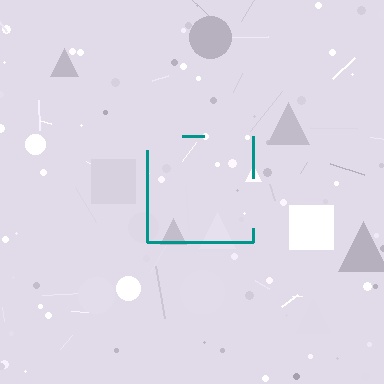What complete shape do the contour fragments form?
The contour fragments form a square.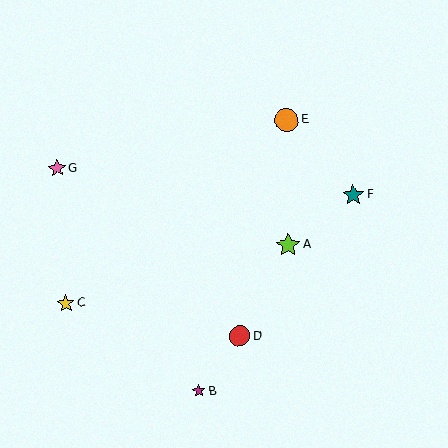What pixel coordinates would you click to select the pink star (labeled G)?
Click at (57, 168) to select the pink star G.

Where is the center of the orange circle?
The center of the orange circle is at (287, 120).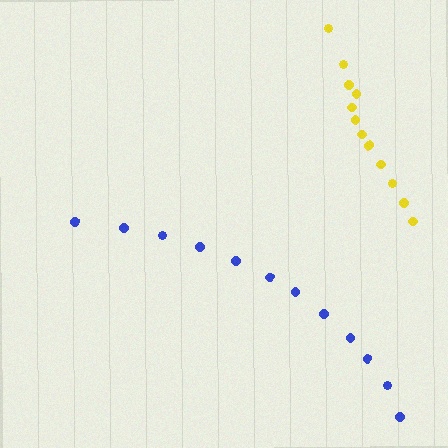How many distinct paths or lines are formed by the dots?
There are 2 distinct paths.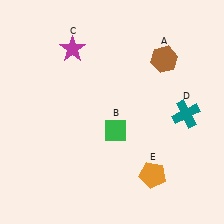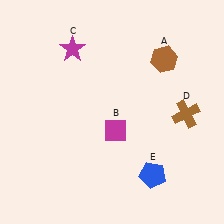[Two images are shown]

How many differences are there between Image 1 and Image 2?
There are 3 differences between the two images.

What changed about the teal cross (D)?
In Image 1, D is teal. In Image 2, it changed to brown.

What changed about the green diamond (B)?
In Image 1, B is green. In Image 2, it changed to magenta.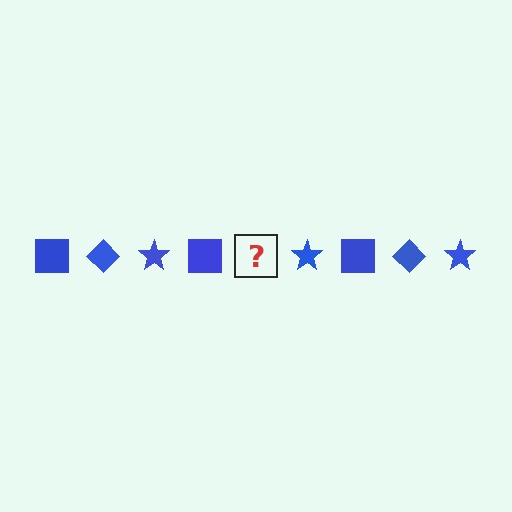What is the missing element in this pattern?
The missing element is a blue diamond.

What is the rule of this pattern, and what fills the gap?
The rule is that the pattern cycles through square, diamond, star shapes in blue. The gap should be filled with a blue diamond.